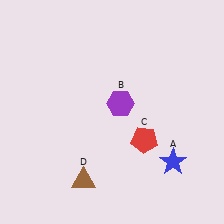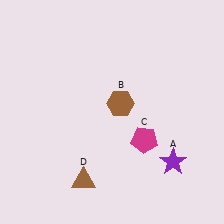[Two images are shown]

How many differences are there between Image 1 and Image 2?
There are 3 differences between the two images.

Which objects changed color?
A changed from blue to purple. B changed from purple to brown. C changed from red to magenta.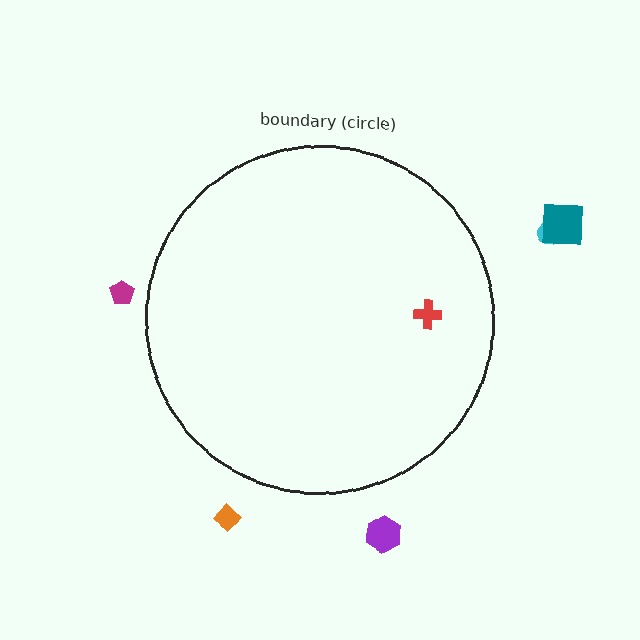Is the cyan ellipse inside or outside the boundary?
Outside.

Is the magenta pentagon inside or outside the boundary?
Outside.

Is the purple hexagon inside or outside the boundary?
Outside.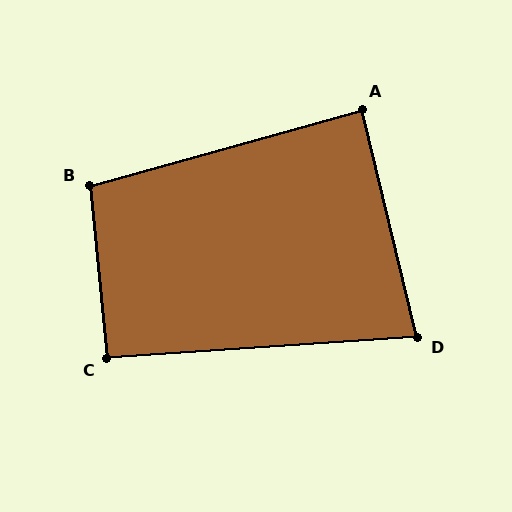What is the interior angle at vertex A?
Approximately 88 degrees (approximately right).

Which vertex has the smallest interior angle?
D, at approximately 80 degrees.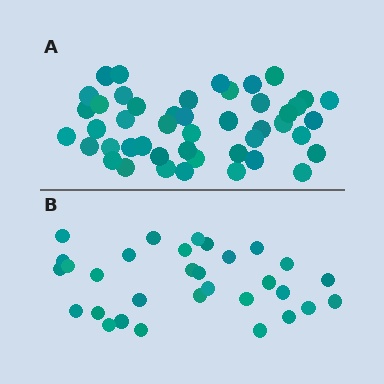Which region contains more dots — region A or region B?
Region A (the top region) has more dots.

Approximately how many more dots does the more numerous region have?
Region A has approximately 15 more dots than region B.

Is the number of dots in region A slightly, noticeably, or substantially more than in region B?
Region A has substantially more. The ratio is roughly 1.5 to 1.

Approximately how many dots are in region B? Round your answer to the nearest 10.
About 30 dots. (The exact count is 31, which rounds to 30.)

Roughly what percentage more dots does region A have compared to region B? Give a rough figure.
About 50% more.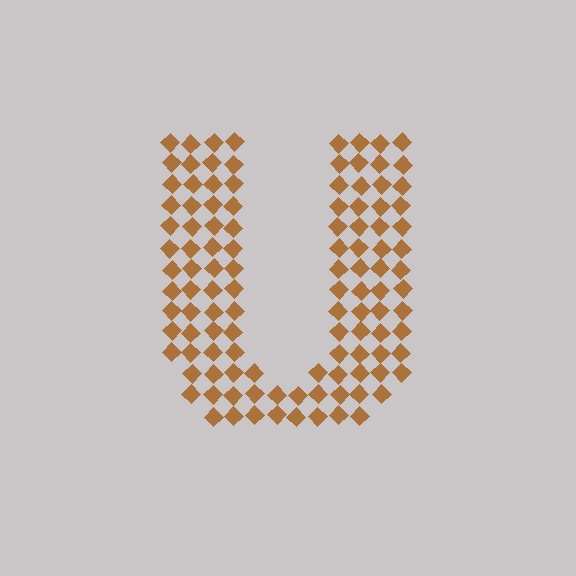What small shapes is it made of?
It is made of small diamonds.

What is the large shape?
The large shape is the letter U.